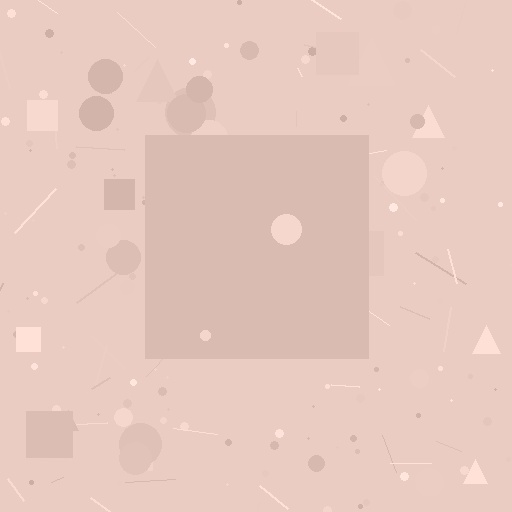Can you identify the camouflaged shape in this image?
The camouflaged shape is a square.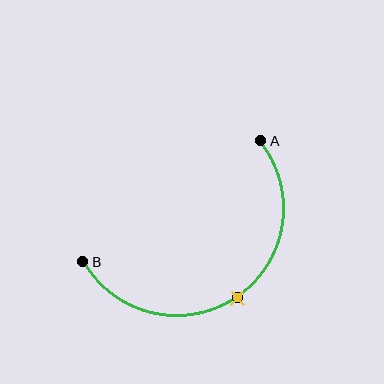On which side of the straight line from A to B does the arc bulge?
The arc bulges below and to the right of the straight line connecting A and B.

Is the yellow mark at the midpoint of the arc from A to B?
Yes. The yellow mark lies on the arc at equal arc-length from both A and B — it is the arc midpoint.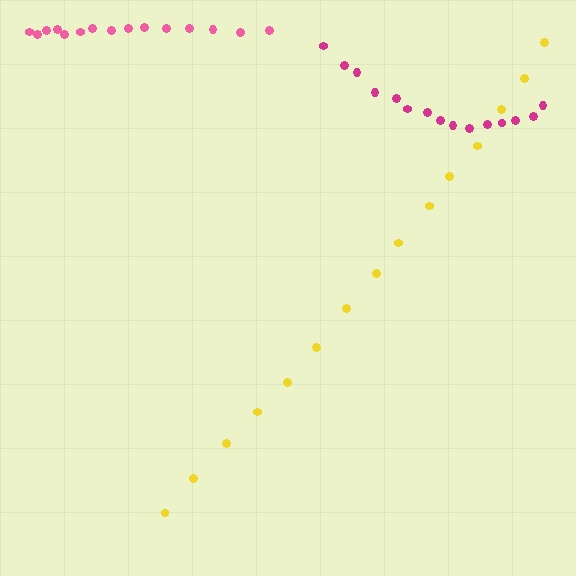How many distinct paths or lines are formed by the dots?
There are 3 distinct paths.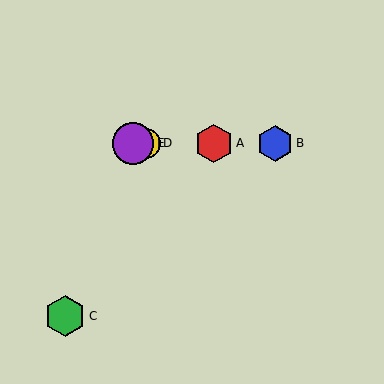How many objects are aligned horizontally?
4 objects (A, B, D, E) are aligned horizontally.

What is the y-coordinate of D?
Object D is at y≈143.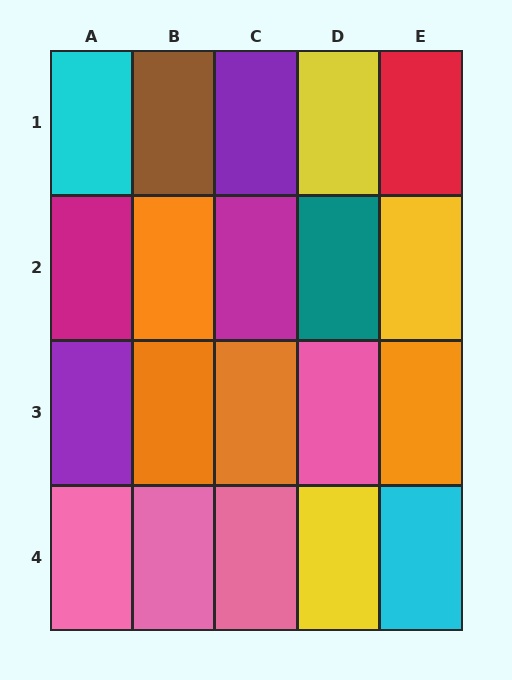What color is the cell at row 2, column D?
Teal.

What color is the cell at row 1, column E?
Red.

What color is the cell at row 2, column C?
Magenta.